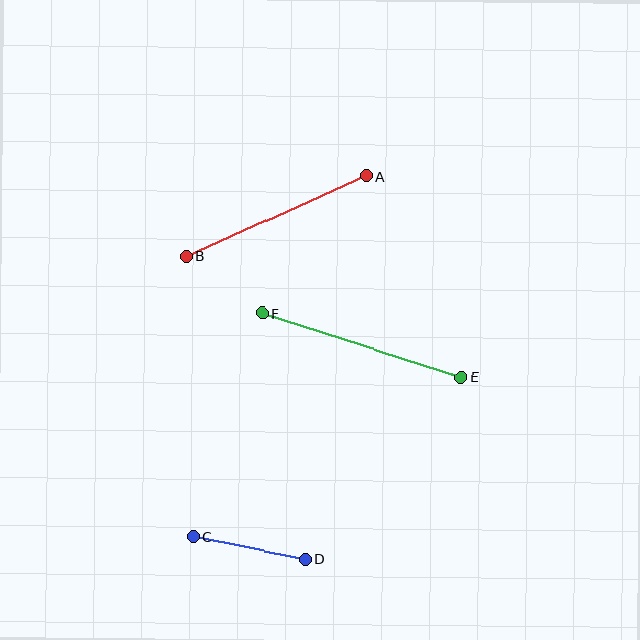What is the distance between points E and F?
The distance is approximately 209 pixels.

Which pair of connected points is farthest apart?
Points E and F are farthest apart.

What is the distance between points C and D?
The distance is approximately 114 pixels.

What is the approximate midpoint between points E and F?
The midpoint is at approximately (362, 345) pixels.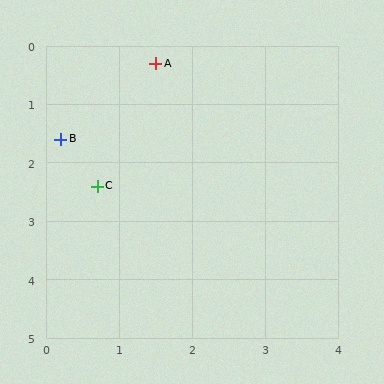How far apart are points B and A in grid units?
Points B and A are about 1.8 grid units apart.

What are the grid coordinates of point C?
Point C is at approximately (0.7, 2.4).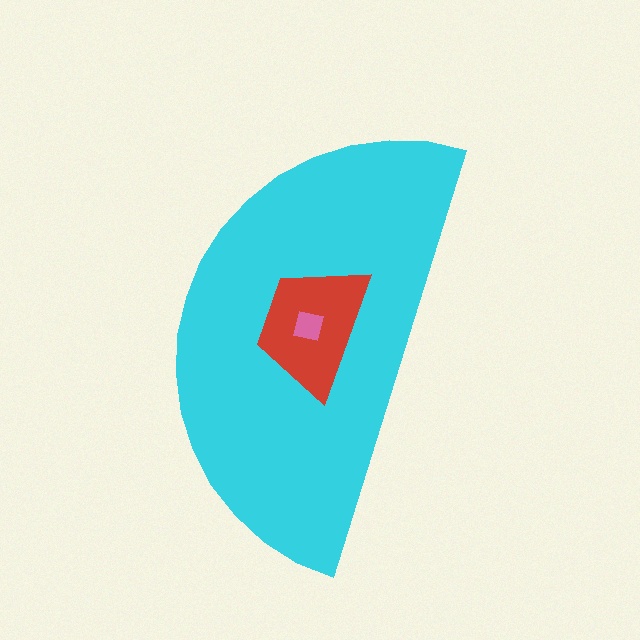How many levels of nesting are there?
3.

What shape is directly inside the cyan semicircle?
The red trapezoid.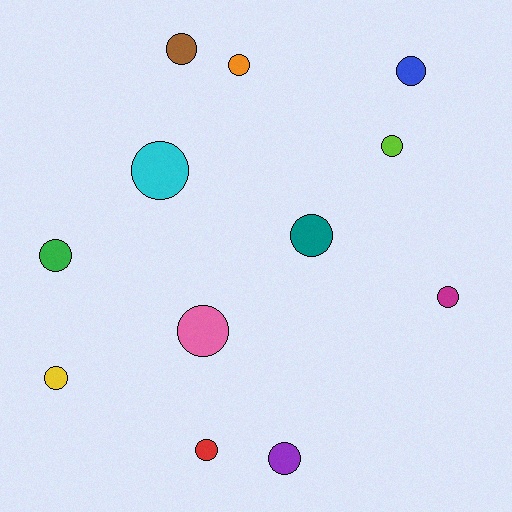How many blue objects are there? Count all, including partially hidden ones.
There is 1 blue object.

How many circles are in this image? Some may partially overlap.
There are 12 circles.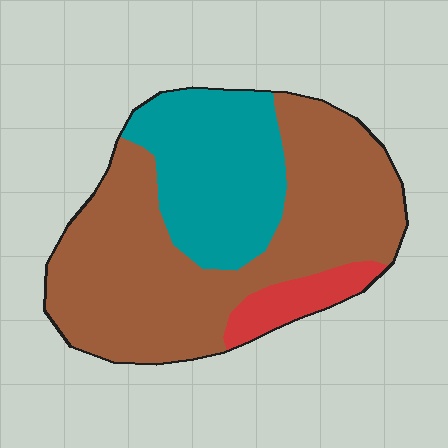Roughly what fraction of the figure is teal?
Teal covers 29% of the figure.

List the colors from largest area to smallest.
From largest to smallest: brown, teal, red.